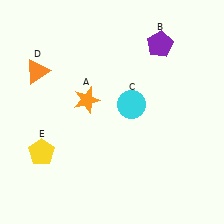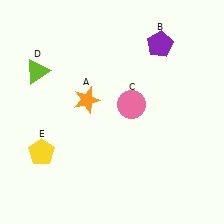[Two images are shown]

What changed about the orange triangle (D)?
In Image 1, D is orange. In Image 2, it changed to lime.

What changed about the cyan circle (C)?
In Image 1, C is cyan. In Image 2, it changed to pink.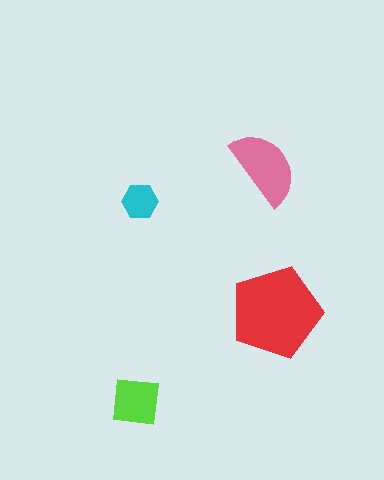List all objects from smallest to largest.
The cyan hexagon, the lime square, the pink semicircle, the red pentagon.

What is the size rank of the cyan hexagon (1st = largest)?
4th.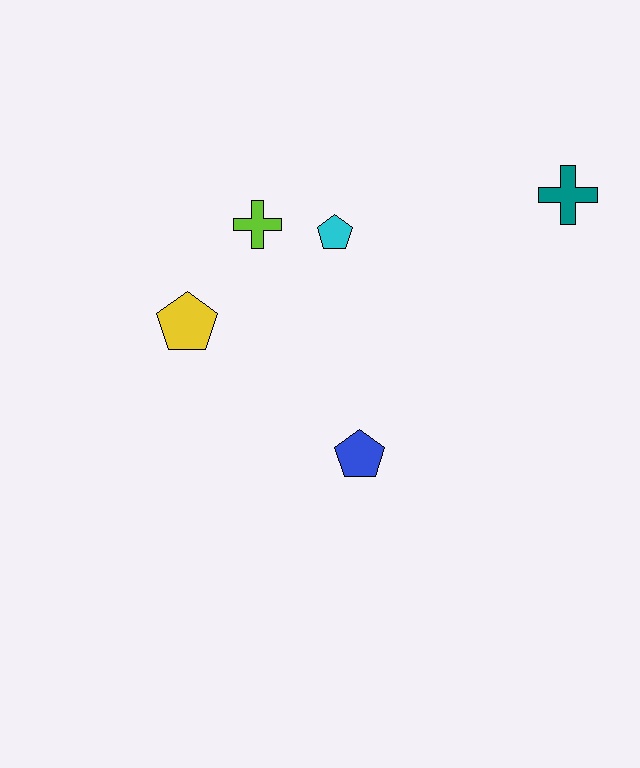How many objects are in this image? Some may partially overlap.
There are 5 objects.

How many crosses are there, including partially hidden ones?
There are 2 crosses.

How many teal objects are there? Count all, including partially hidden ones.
There is 1 teal object.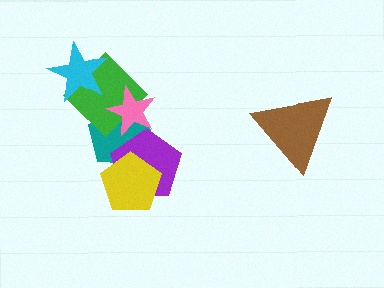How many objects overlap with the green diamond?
3 objects overlap with the green diamond.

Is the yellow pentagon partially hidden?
No, no other shape covers it.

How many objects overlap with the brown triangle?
0 objects overlap with the brown triangle.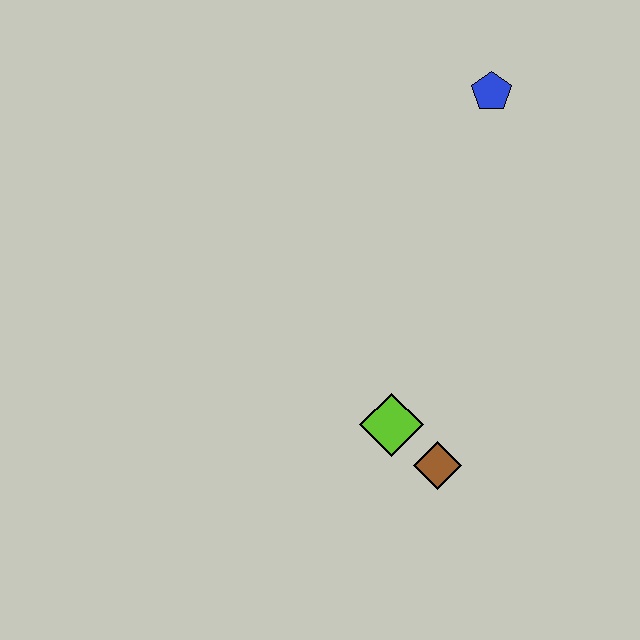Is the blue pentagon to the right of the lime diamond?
Yes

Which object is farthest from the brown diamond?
The blue pentagon is farthest from the brown diamond.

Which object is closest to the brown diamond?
The lime diamond is closest to the brown diamond.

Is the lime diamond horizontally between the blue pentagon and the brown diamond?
No